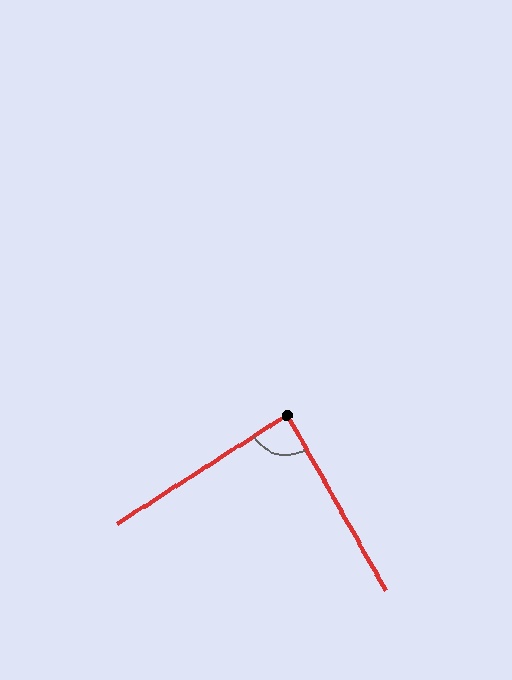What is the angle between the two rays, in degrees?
Approximately 87 degrees.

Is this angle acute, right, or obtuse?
It is approximately a right angle.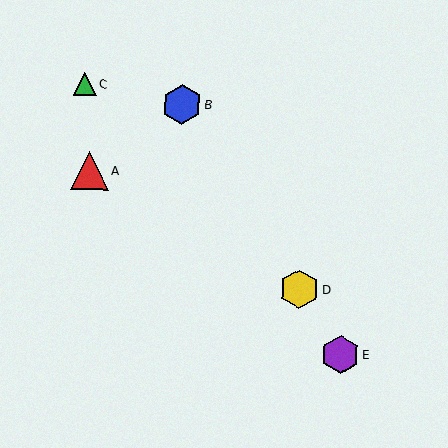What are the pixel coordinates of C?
Object C is at (85, 84).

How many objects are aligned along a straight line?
3 objects (B, D, E) are aligned along a straight line.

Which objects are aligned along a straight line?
Objects B, D, E are aligned along a straight line.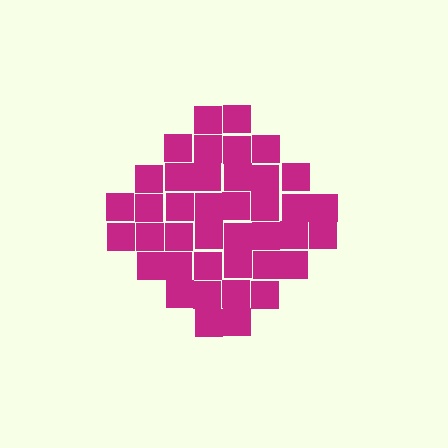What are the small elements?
The small elements are squares.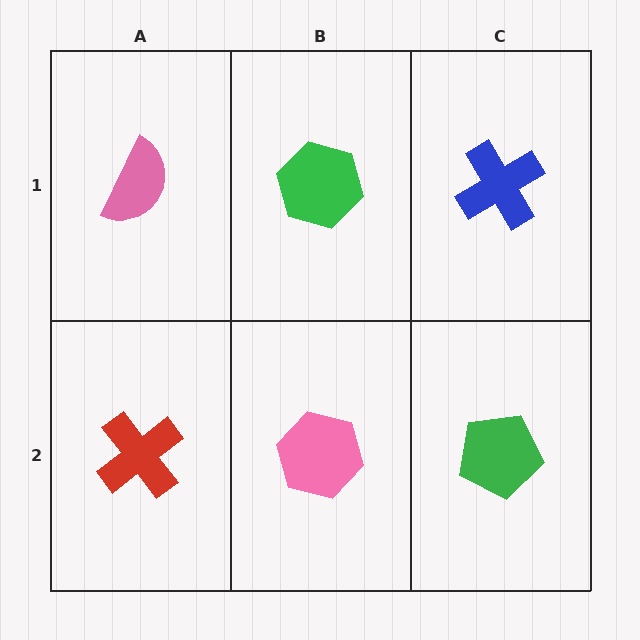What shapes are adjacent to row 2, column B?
A green hexagon (row 1, column B), a red cross (row 2, column A), a green pentagon (row 2, column C).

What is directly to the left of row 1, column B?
A pink semicircle.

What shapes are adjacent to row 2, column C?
A blue cross (row 1, column C), a pink hexagon (row 2, column B).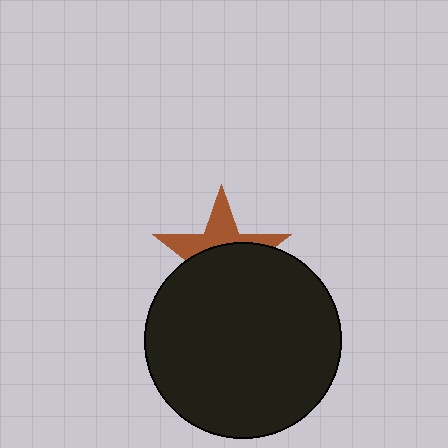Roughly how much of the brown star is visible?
A small part of it is visible (roughly 40%).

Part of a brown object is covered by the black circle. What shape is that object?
It is a star.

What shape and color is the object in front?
The object in front is a black circle.